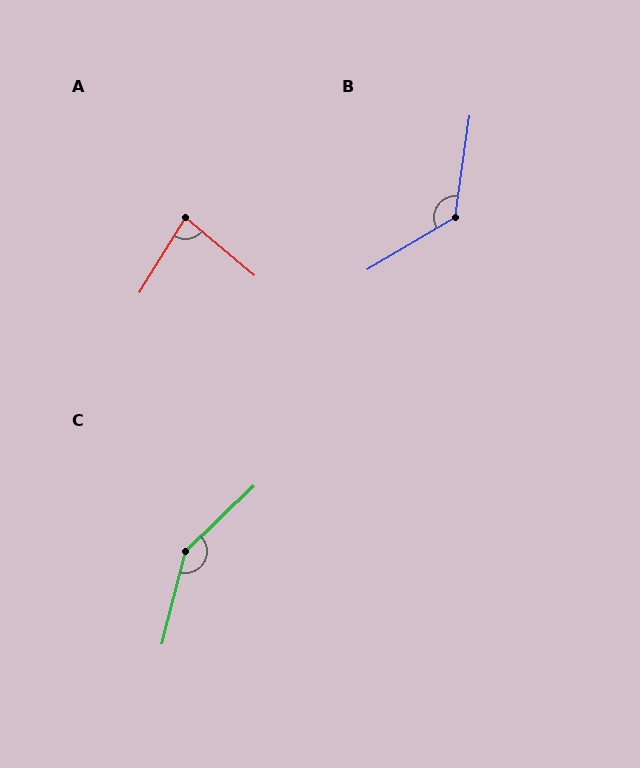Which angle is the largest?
C, at approximately 148 degrees.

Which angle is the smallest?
A, at approximately 82 degrees.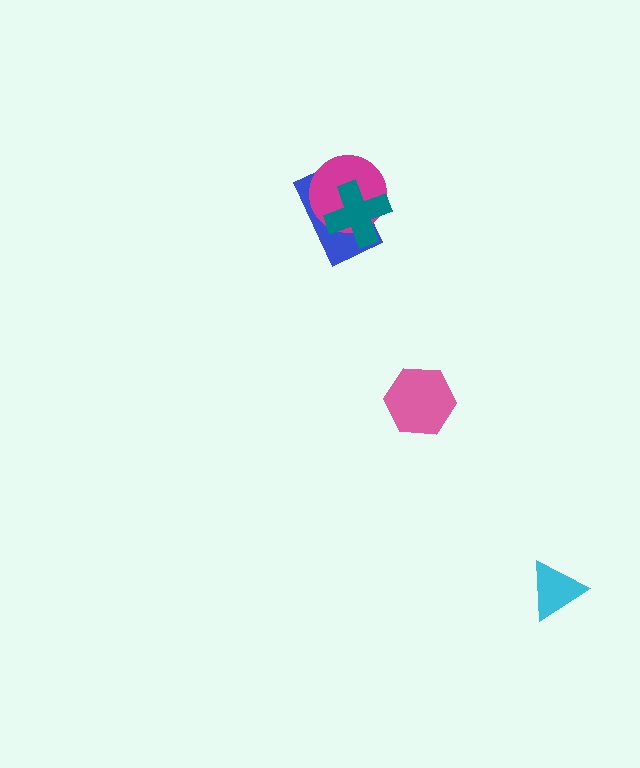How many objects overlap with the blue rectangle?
2 objects overlap with the blue rectangle.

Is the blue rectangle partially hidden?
Yes, it is partially covered by another shape.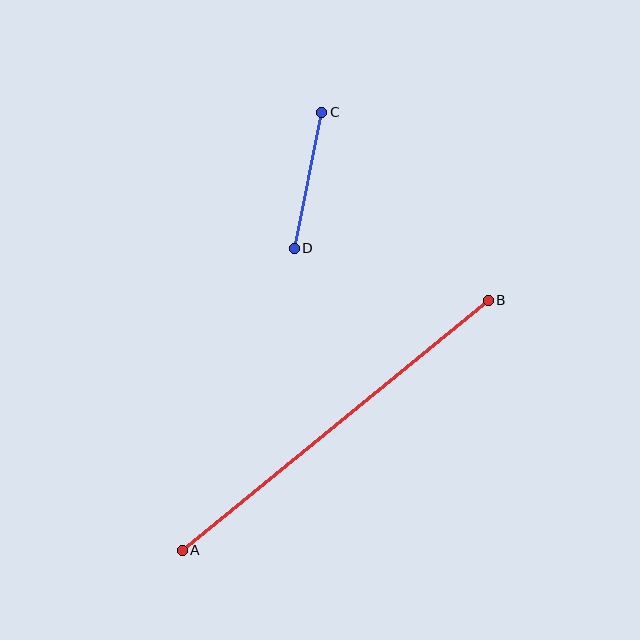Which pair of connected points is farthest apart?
Points A and B are farthest apart.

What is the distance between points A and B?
The distance is approximately 395 pixels.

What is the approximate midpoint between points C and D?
The midpoint is at approximately (308, 180) pixels.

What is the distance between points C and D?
The distance is approximately 139 pixels.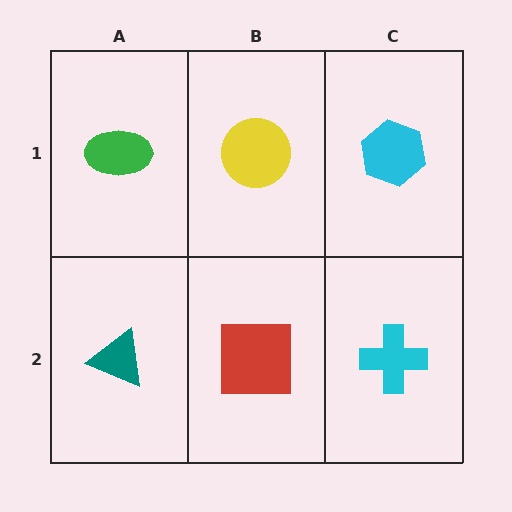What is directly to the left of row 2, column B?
A teal triangle.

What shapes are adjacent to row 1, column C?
A cyan cross (row 2, column C), a yellow circle (row 1, column B).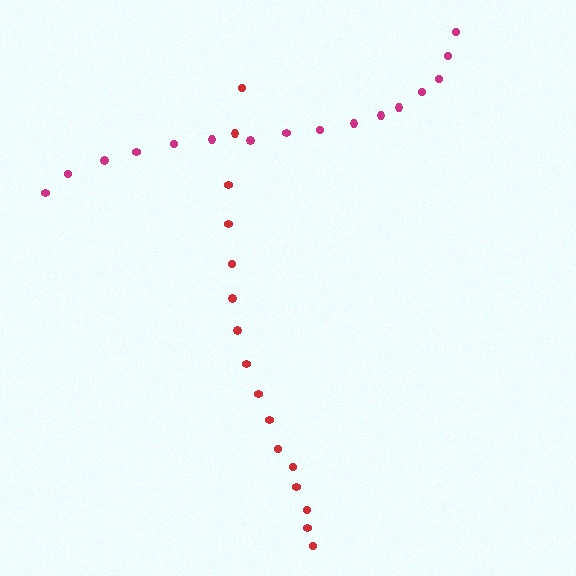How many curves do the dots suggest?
There are 2 distinct paths.